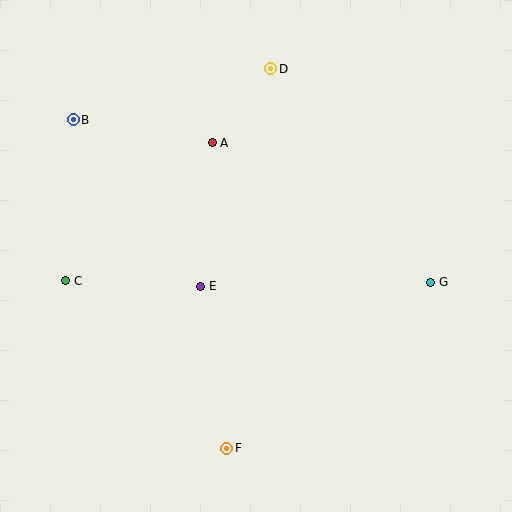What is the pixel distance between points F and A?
The distance between F and A is 306 pixels.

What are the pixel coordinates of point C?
Point C is at (66, 281).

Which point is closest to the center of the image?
Point E at (201, 286) is closest to the center.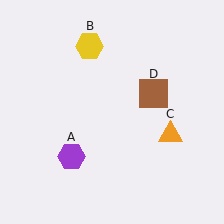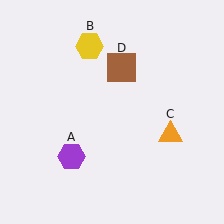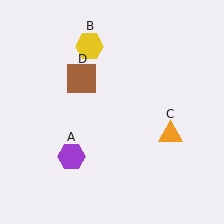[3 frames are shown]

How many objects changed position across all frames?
1 object changed position: brown square (object D).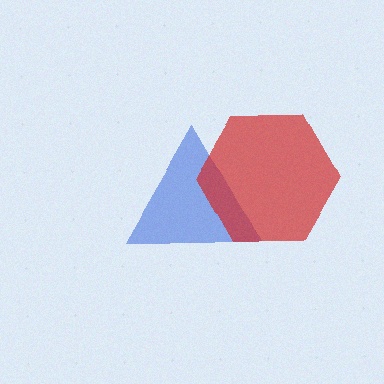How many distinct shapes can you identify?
There are 2 distinct shapes: a blue triangle, a red hexagon.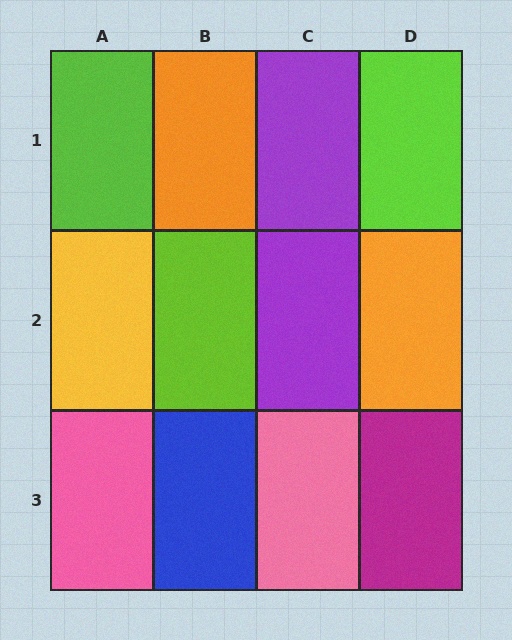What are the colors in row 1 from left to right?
Lime, orange, purple, lime.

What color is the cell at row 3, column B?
Blue.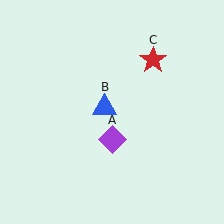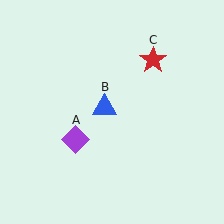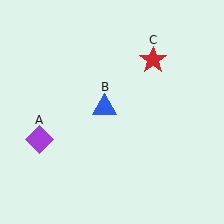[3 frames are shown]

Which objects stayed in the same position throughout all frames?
Blue triangle (object B) and red star (object C) remained stationary.